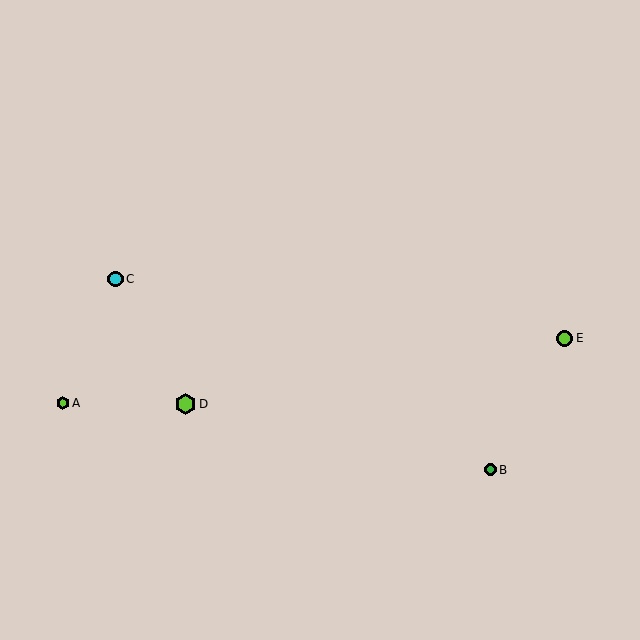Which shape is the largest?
The lime hexagon (labeled D) is the largest.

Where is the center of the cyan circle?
The center of the cyan circle is at (116, 279).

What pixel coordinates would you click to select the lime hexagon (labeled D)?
Click at (186, 404) to select the lime hexagon D.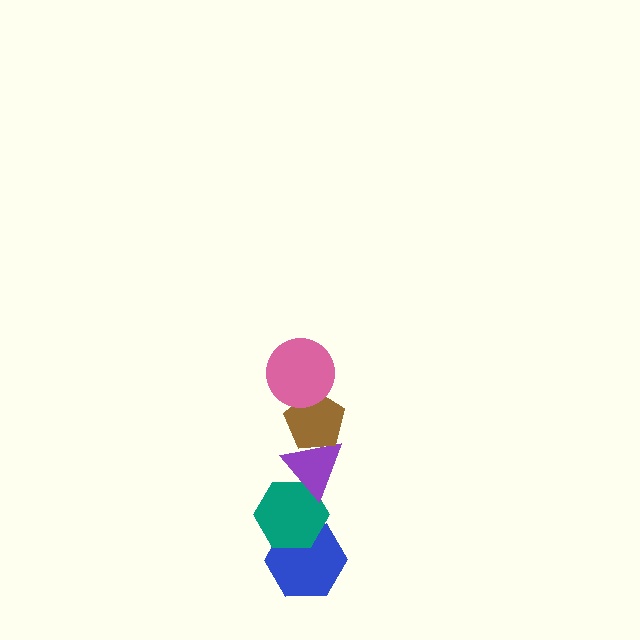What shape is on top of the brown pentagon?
The pink circle is on top of the brown pentagon.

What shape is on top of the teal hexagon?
The purple triangle is on top of the teal hexagon.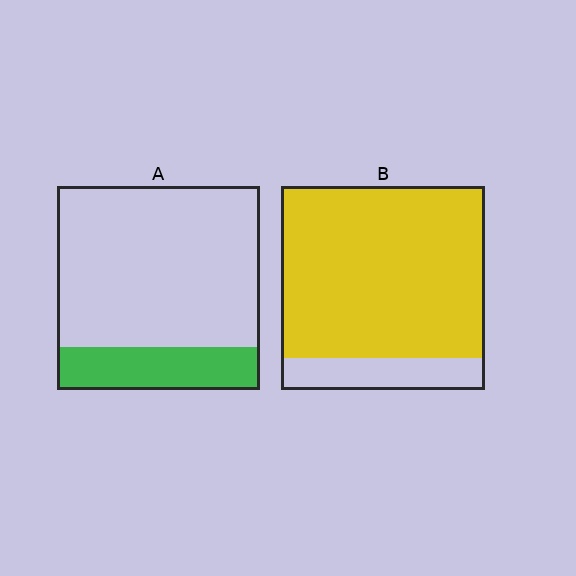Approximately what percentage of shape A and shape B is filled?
A is approximately 20% and B is approximately 85%.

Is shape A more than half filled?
No.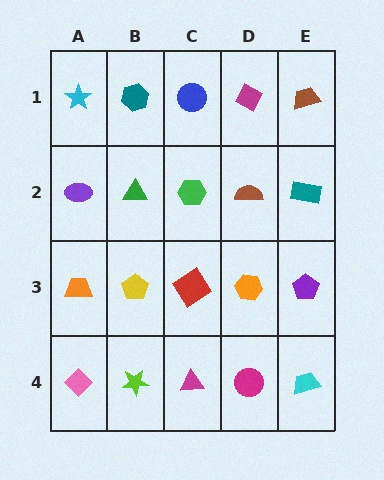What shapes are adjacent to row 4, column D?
An orange hexagon (row 3, column D), a magenta triangle (row 4, column C), a cyan trapezoid (row 4, column E).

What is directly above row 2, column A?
A cyan star.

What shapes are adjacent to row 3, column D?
A brown semicircle (row 2, column D), a magenta circle (row 4, column D), a red diamond (row 3, column C), a purple pentagon (row 3, column E).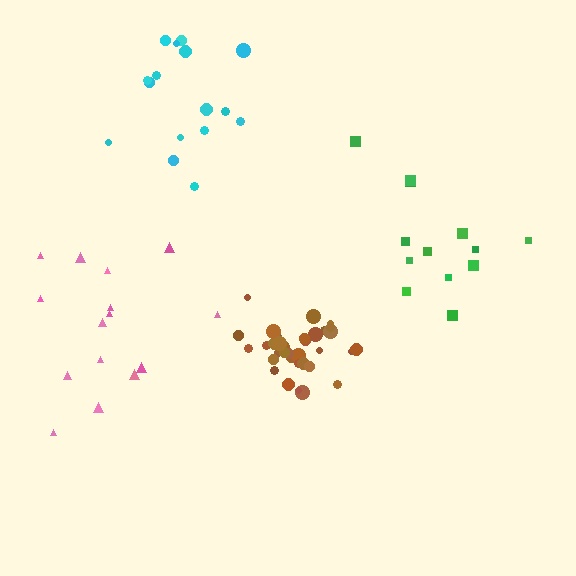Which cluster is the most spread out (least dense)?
Pink.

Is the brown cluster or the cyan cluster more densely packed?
Brown.